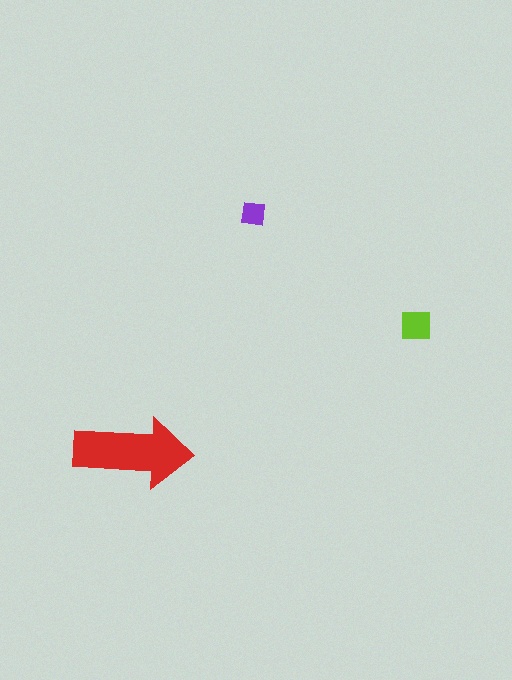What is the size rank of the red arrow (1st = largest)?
1st.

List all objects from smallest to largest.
The purple square, the lime square, the red arrow.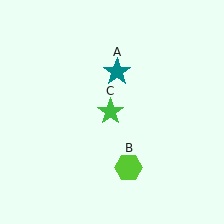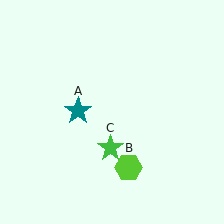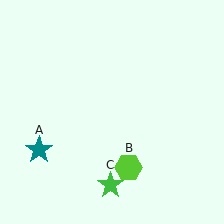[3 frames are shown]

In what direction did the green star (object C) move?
The green star (object C) moved down.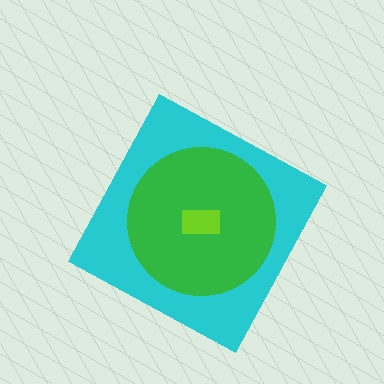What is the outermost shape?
The cyan diamond.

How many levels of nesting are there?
3.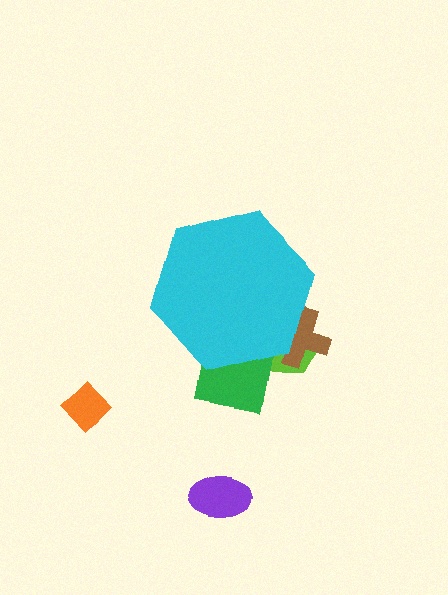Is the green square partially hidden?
Yes, the green square is partially hidden behind the cyan hexagon.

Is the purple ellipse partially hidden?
No, the purple ellipse is fully visible.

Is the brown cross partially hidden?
Yes, the brown cross is partially hidden behind the cyan hexagon.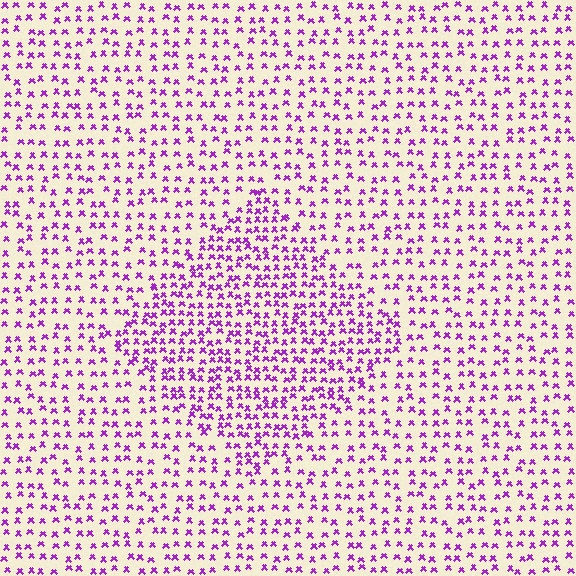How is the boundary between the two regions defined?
The boundary is defined by a change in element density (approximately 1.7x ratio). All elements are the same color, size, and shape.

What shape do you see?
I see a diamond.